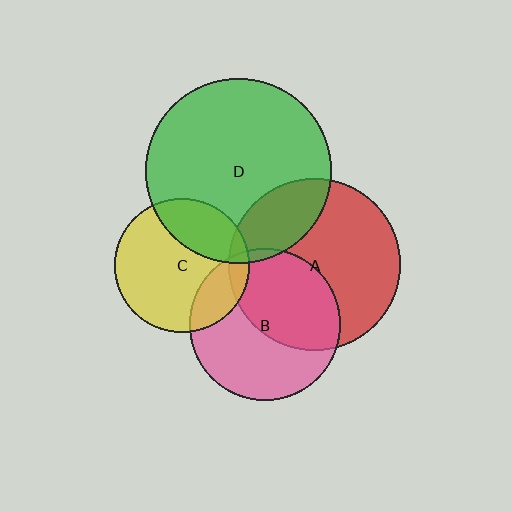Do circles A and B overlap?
Yes.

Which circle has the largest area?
Circle D (green).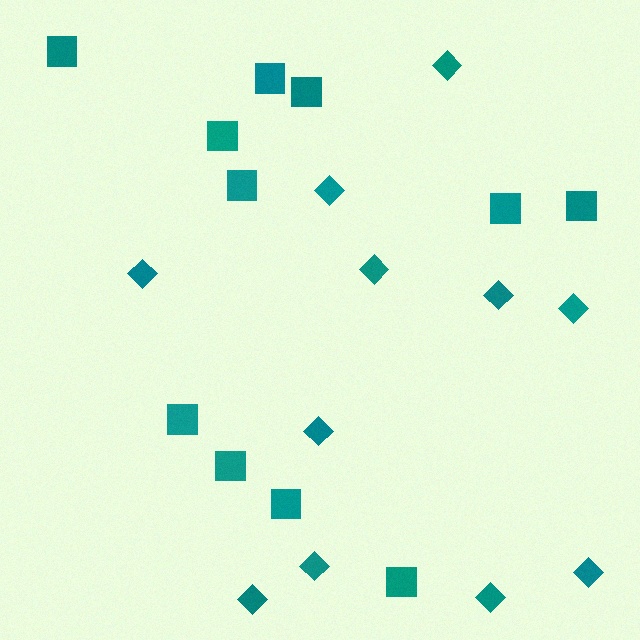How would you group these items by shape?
There are 2 groups: one group of squares (11) and one group of diamonds (11).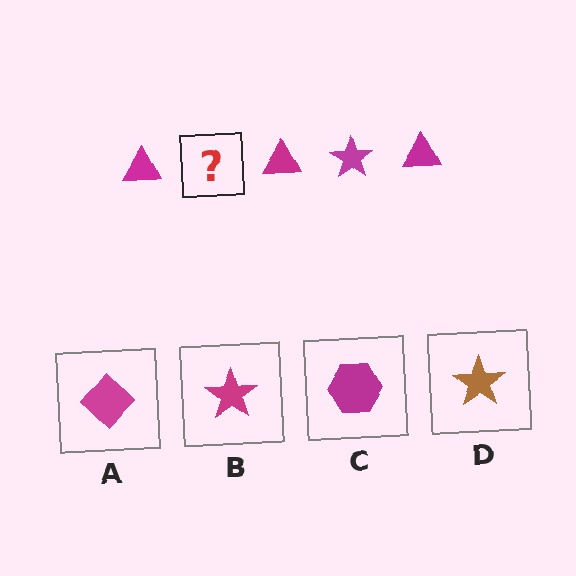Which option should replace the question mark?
Option B.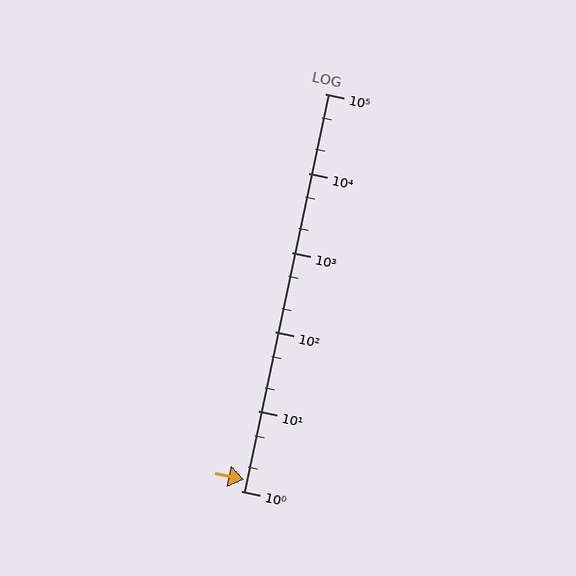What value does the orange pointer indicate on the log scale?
The pointer indicates approximately 1.4.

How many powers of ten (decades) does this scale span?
The scale spans 5 decades, from 1 to 100000.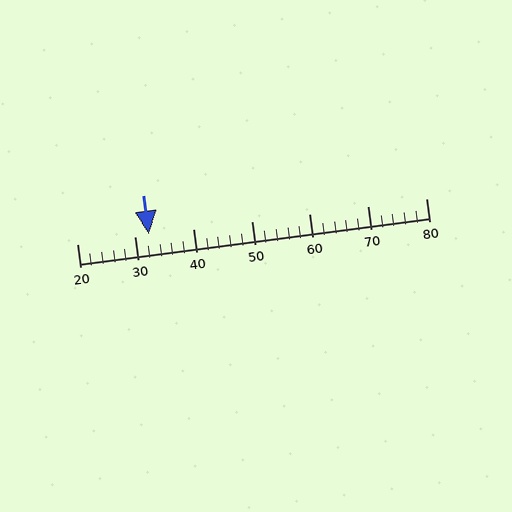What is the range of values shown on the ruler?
The ruler shows values from 20 to 80.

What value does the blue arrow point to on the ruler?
The blue arrow points to approximately 32.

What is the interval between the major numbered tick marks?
The major tick marks are spaced 10 units apart.